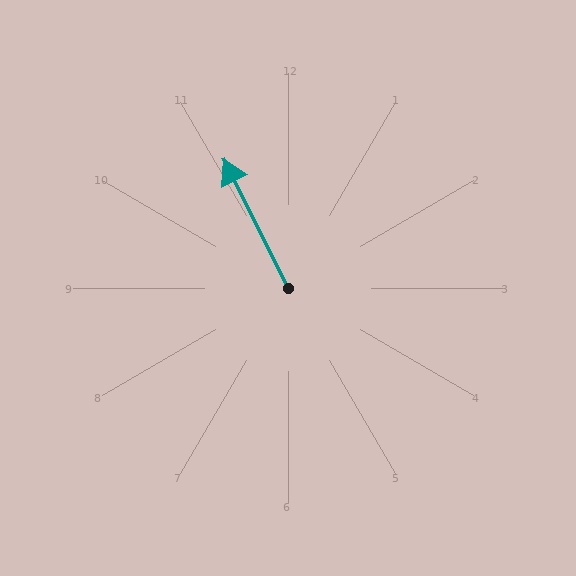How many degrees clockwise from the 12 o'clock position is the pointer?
Approximately 333 degrees.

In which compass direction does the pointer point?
Northwest.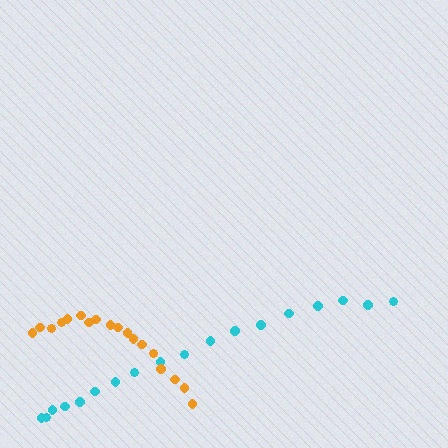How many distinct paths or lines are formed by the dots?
There are 2 distinct paths.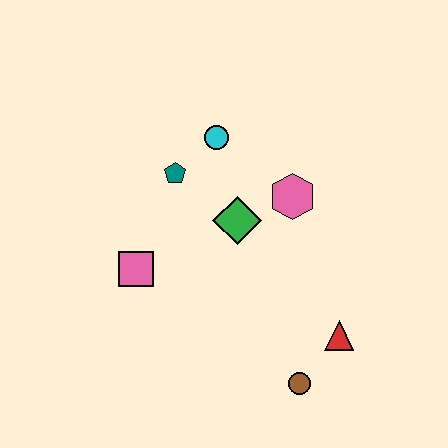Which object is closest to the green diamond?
The pink hexagon is closest to the green diamond.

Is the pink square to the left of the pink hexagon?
Yes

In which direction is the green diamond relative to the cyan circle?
The green diamond is below the cyan circle.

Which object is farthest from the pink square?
The red triangle is farthest from the pink square.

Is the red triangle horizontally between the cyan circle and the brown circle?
No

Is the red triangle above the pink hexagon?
No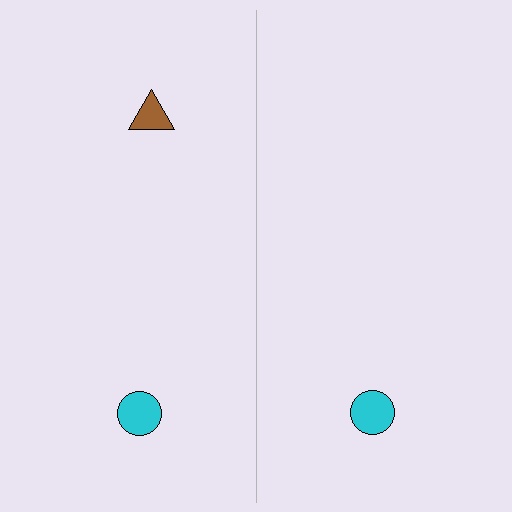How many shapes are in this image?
There are 3 shapes in this image.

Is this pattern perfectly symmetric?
No, the pattern is not perfectly symmetric. A brown triangle is missing from the right side.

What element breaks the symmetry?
A brown triangle is missing from the right side.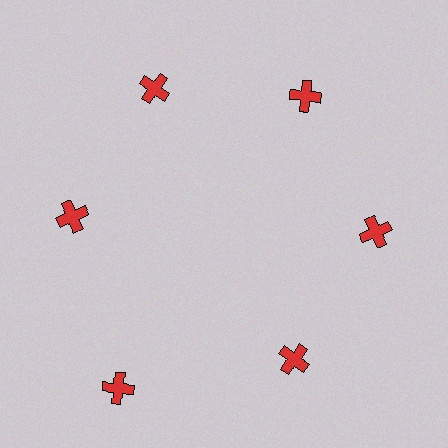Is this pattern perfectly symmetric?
No. The 6 red crosses are arranged in a ring, but one element near the 7 o'clock position is pushed outward from the center, breaking the 6-fold rotational symmetry.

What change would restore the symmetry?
The symmetry would be restored by moving it inward, back onto the ring so that all 6 crosses sit at equal angles and equal distance from the center.